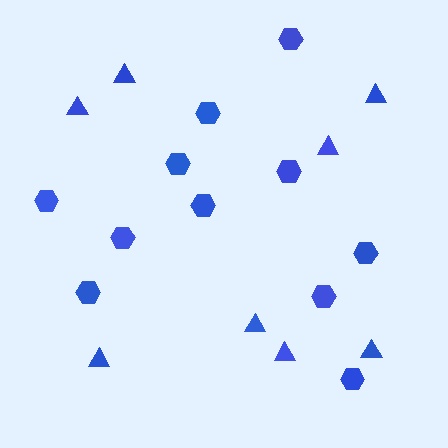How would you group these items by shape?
There are 2 groups: one group of hexagons (11) and one group of triangles (8).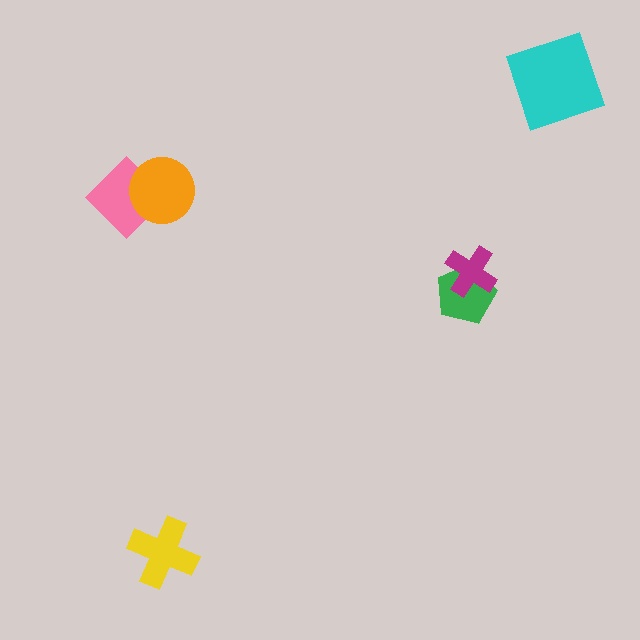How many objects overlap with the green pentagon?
1 object overlaps with the green pentagon.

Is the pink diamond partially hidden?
Yes, it is partially covered by another shape.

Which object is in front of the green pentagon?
The magenta cross is in front of the green pentagon.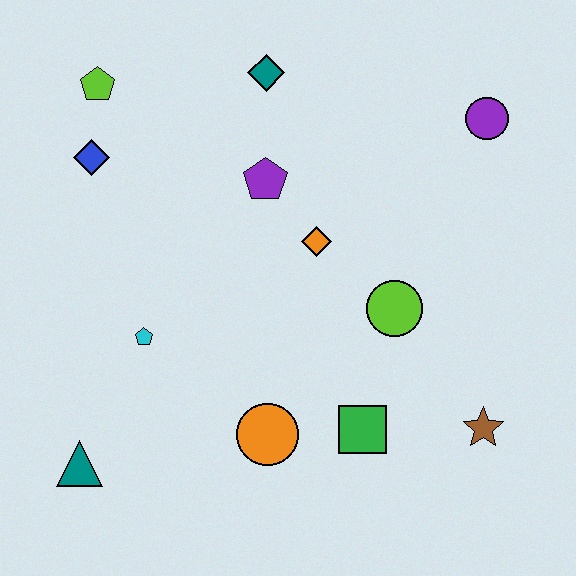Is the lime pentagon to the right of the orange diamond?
No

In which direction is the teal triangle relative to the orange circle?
The teal triangle is to the left of the orange circle.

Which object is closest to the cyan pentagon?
The teal triangle is closest to the cyan pentagon.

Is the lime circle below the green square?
No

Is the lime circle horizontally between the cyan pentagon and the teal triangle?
No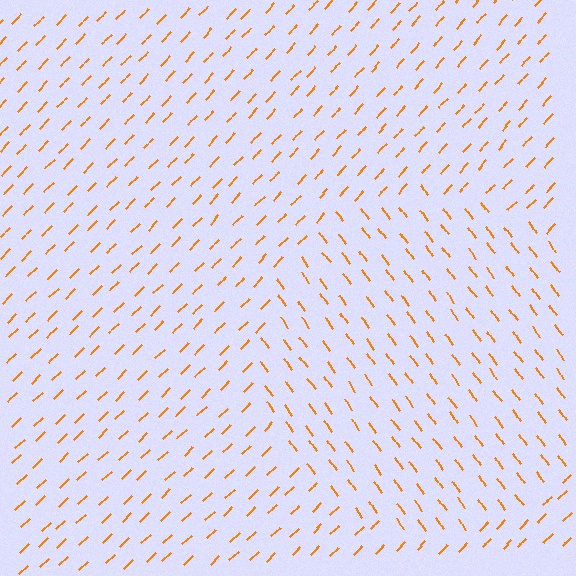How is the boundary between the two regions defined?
The boundary is defined purely by a change in line orientation (approximately 80 degrees difference). All lines are the same color and thickness.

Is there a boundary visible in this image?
Yes, there is a texture boundary formed by a change in line orientation.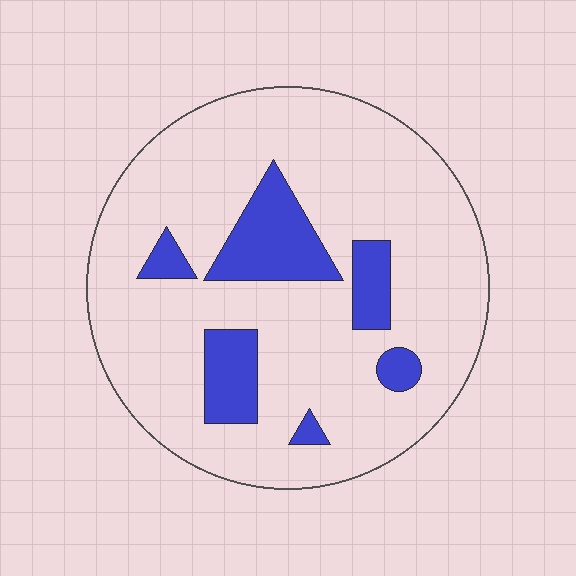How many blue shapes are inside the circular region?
6.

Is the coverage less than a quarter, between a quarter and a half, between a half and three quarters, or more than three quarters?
Less than a quarter.